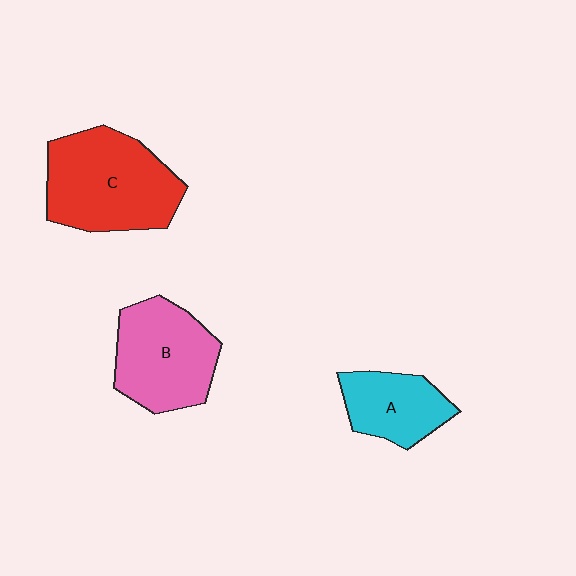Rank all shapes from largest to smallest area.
From largest to smallest: C (red), B (pink), A (cyan).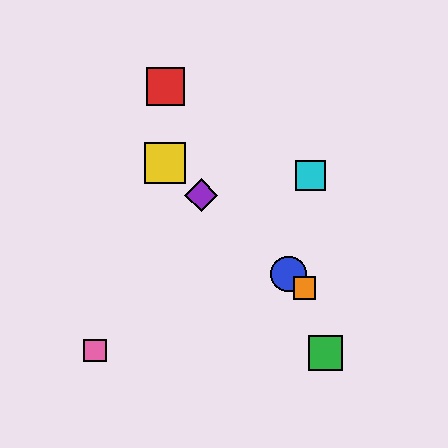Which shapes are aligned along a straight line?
The blue circle, the yellow square, the purple diamond, the orange square are aligned along a straight line.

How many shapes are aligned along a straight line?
4 shapes (the blue circle, the yellow square, the purple diamond, the orange square) are aligned along a straight line.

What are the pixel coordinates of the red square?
The red square is at (165, 86).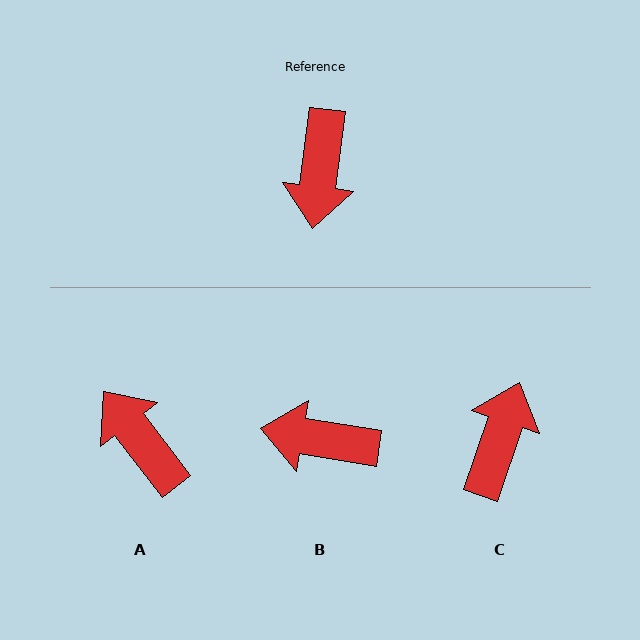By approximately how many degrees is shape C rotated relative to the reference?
Approximately 169 degrees counter-clockwise.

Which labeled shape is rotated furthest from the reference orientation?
C, about 169 degrees away.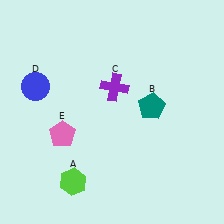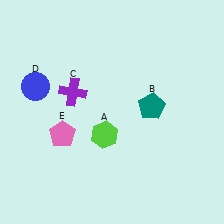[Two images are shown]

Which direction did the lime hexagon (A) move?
The lime hexagon (A) moved up.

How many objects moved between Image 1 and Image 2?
2 objects moved between the two images.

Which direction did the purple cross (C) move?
The purple cross (C) moved left.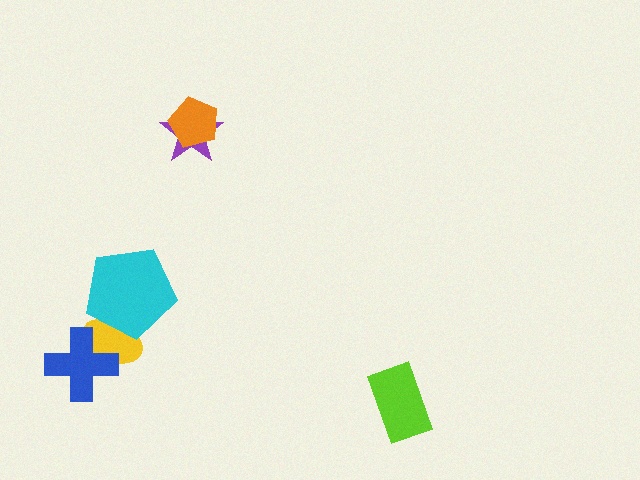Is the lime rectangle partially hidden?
No, no other shape covers it.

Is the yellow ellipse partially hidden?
Yes, it is partially covered by another shape.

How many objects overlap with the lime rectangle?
0 objects overlap with the lime rectangle.